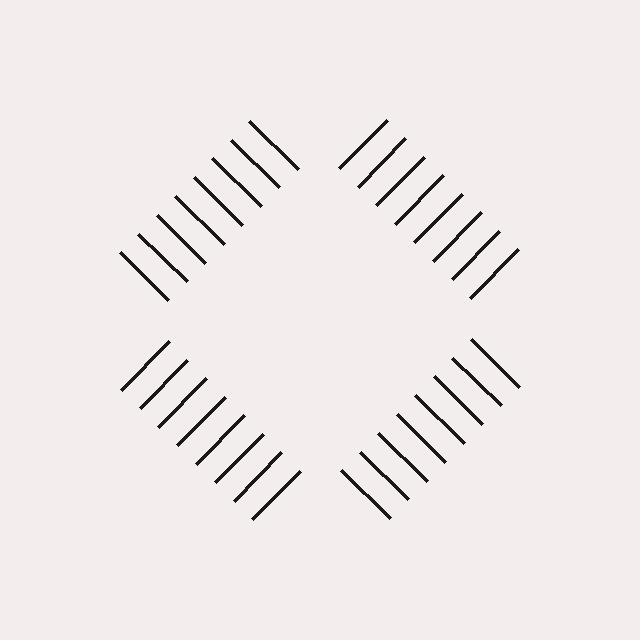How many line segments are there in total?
32 — 8 along each of the 4 edges.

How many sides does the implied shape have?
4 sides — the line-ends trace a square.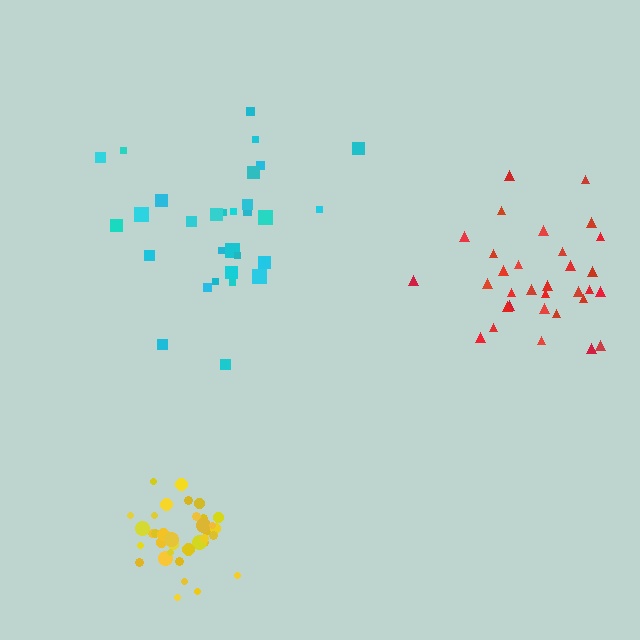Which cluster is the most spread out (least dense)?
Cyan.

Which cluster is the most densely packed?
Yellow.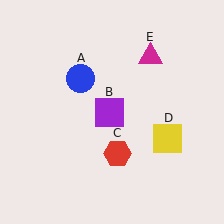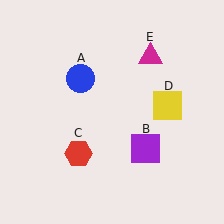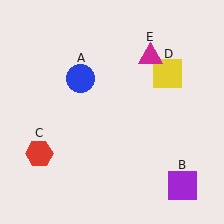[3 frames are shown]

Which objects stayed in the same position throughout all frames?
Blue circle (object A) and magenta triangle (object E) remained stationary.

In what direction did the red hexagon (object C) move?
The red hexagon (object C) moved left.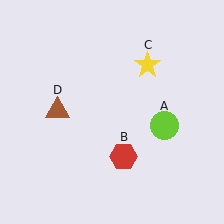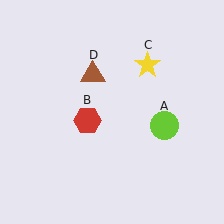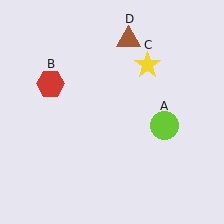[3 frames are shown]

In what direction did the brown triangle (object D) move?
The brown triangle (object D) moved up and to the right.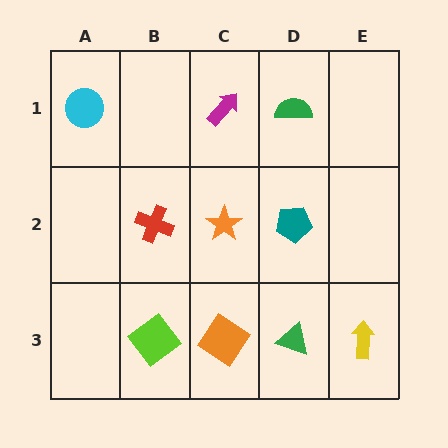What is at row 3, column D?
A green triangle.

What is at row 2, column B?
A red cross.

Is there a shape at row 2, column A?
No, that cell is empty.